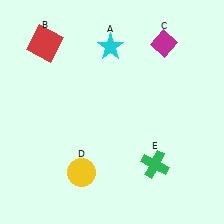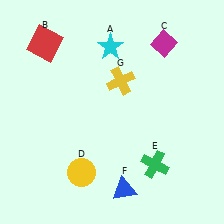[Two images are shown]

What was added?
A blue triangle (F), a yellow cross (G) were added in Image 2.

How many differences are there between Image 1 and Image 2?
There are 2 differences between the two images.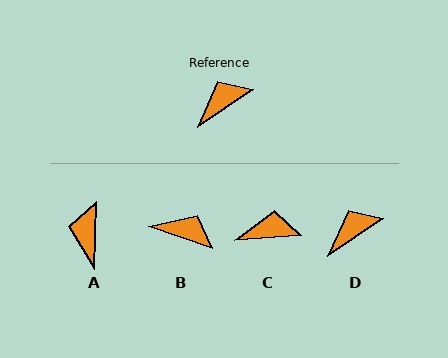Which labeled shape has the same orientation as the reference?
D.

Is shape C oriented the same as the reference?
No, it is off by about 30 degrees.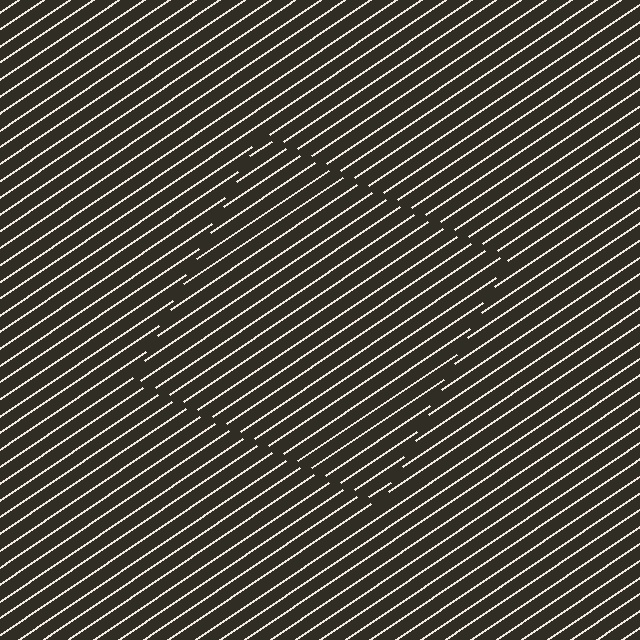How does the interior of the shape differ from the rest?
The interior of the shape contains the same grating, shifted by half a period — the contour is defined by the phase discontinuity where line-ends from the inner and outer gratings abut.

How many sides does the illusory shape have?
4 sides — the line-ends trace a square.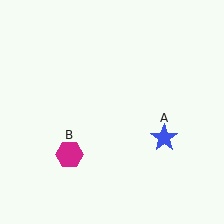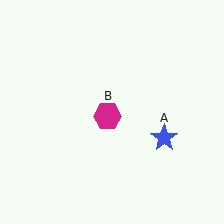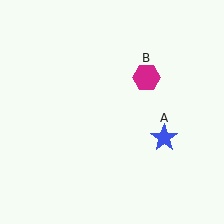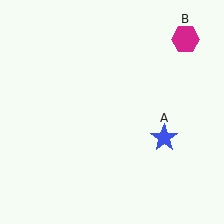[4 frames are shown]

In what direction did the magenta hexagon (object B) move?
The magenta hexagon (object B) moved up and to the right.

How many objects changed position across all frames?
1 object changed position: magenta hexagon (object B).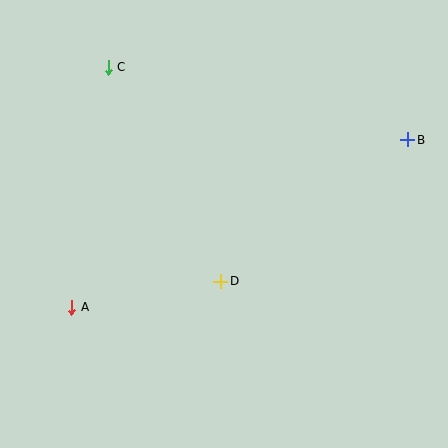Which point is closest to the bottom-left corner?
Point A is closest to the bottom-left corner.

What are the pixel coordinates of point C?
Point C is at (108, 67).